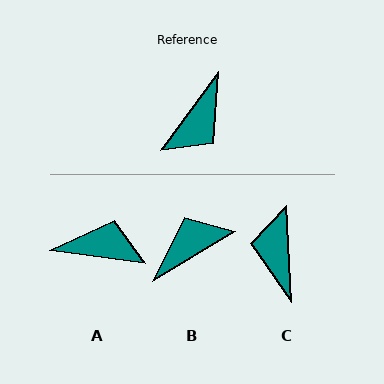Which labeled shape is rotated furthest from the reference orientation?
B, about 157 degrees away.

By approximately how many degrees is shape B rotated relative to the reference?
Approximately 157 degrees counter-clockwise.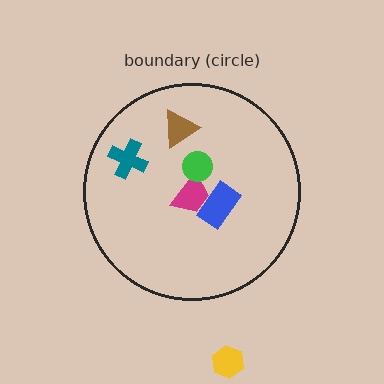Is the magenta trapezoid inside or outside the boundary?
Inside.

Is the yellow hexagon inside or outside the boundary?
Outside.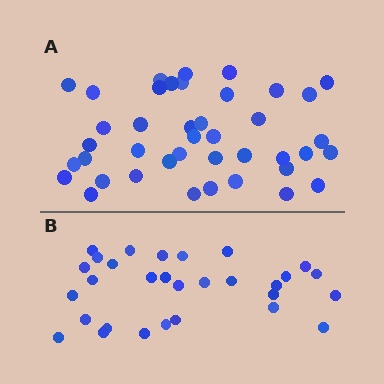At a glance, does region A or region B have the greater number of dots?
Region A (the top region) has more dots.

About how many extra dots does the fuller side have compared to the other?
Region A has roughly 12 or so more dots than region B.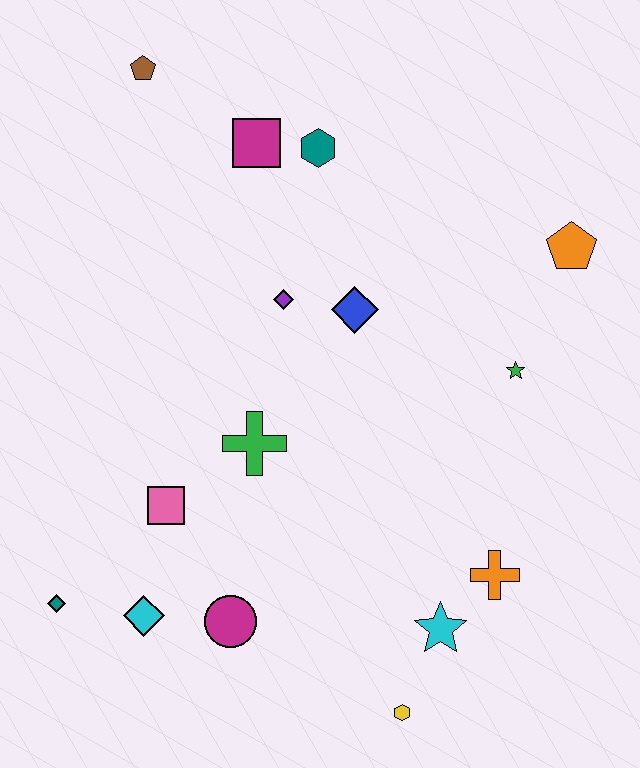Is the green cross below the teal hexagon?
Yes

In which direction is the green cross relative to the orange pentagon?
The green cross is to the left of the orange pentagon.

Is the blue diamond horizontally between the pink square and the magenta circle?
No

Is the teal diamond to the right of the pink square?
No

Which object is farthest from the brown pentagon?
The yellow hexagon is farthest from the brown pentagon.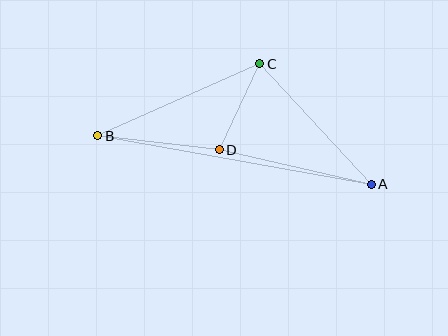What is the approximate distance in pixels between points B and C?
The distance between B and C is approximately 177 pixels.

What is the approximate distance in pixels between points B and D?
The distance between B and D is approximately 122 pixels.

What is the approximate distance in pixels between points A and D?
The distance between A and D is approximately 156 pixels.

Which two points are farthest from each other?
Points A and B are farthest from each other.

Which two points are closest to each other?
Points C and D are closest to each other.